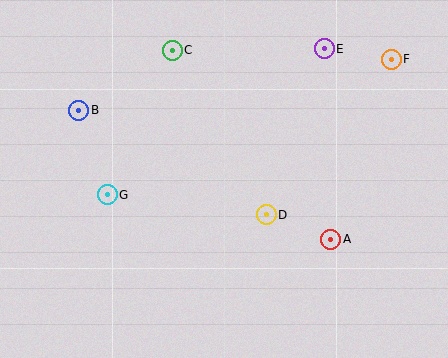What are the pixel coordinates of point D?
Point D is at (266, 215).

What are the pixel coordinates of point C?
Point C is at (172, 50).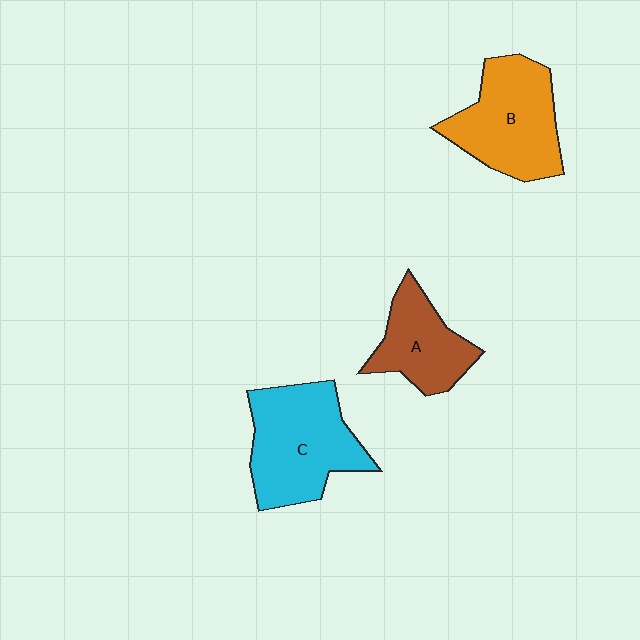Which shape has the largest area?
Shape C (cyan).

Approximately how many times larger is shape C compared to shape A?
Approximately 1.6 times.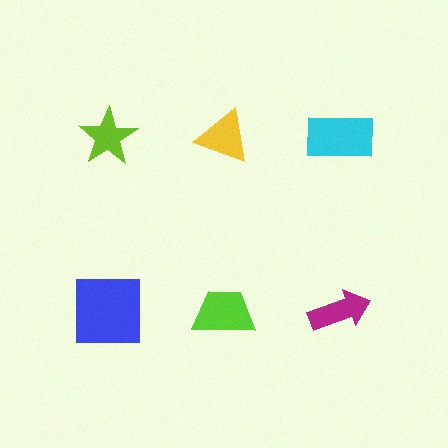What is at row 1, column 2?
A yellow triangle.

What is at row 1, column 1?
A lime star.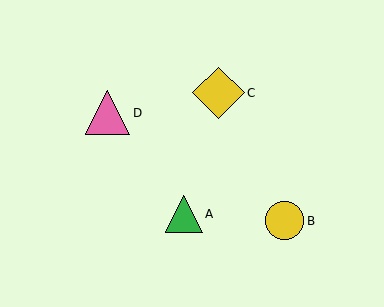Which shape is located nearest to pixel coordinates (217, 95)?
The yellow diamond (labeled C) at (218, 93) is nearest to that location.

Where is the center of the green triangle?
The center of the green triangle is at (184, 214).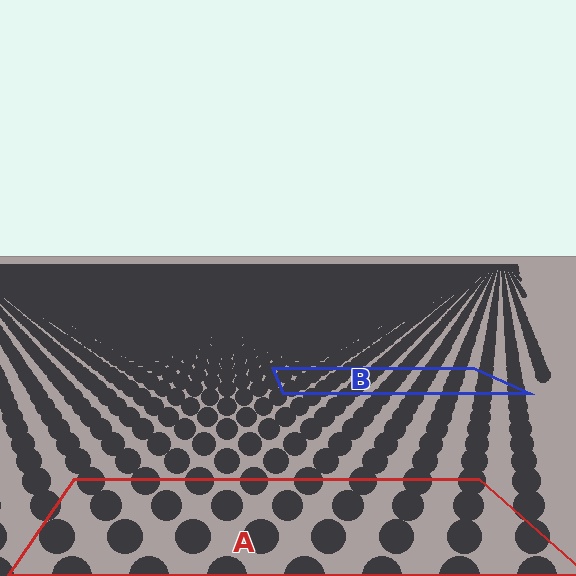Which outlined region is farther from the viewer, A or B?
Region B is farther from the viewer — the texture elements inside it appear smaller and more densely packed.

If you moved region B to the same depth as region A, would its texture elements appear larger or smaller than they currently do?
They would appear larger. At a closer depth, the same texture elements are projected at a bigger on-screen size.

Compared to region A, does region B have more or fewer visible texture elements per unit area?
Region B has more texture elements per unit area — they are packed more densely because it is farther away.